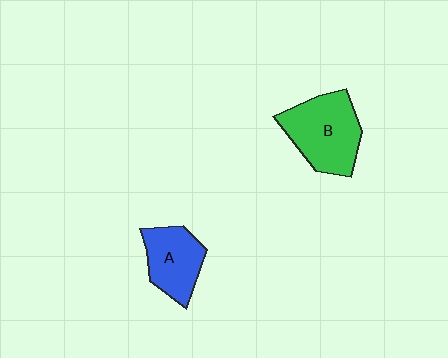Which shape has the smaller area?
Shape A (blue).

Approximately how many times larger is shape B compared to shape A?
Approximately 1.4 times.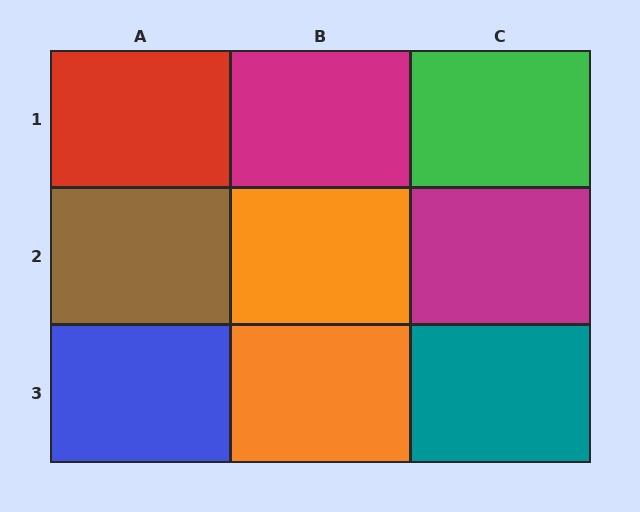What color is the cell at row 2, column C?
Magenta.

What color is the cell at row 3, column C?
Teal.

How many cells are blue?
1 cell is blue.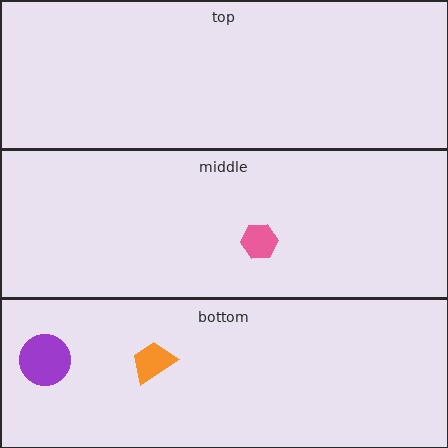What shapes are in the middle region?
The pink hexagon.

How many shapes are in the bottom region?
2.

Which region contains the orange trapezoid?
The bottom region.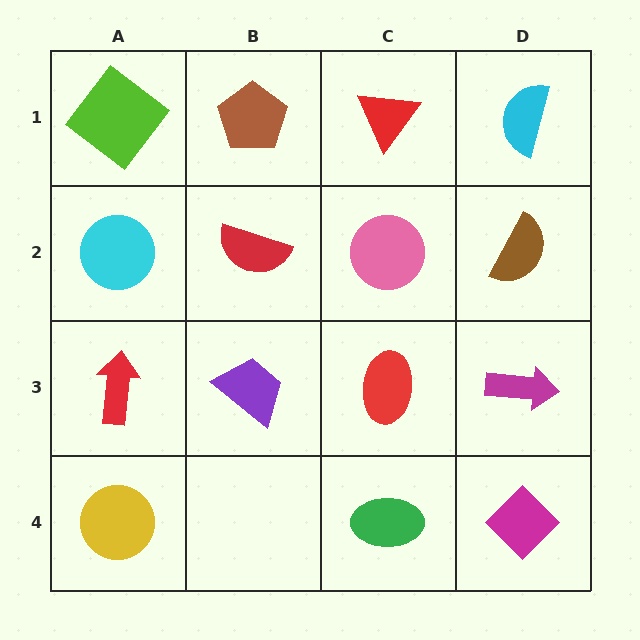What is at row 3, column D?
A magenta arrow.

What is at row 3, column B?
A purple trapezoid.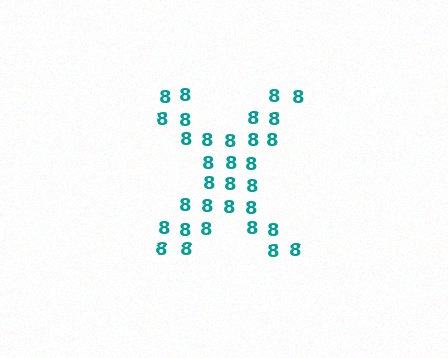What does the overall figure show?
The overall figure shows the letter X.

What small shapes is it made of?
It is made of small digit 8's.